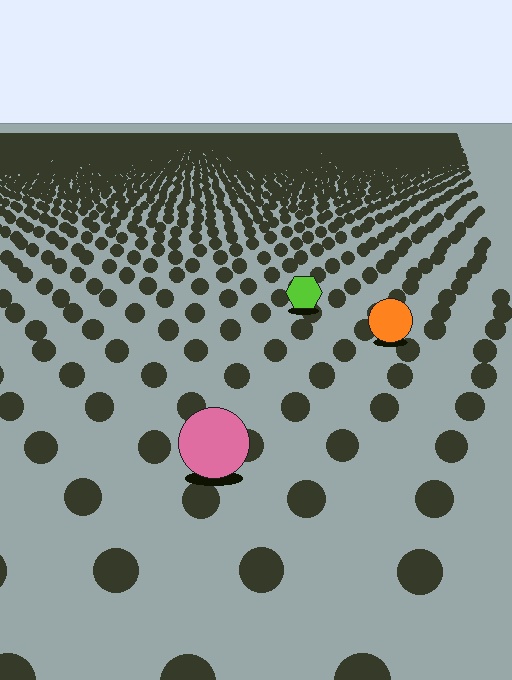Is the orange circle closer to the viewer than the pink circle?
No. The pink circle is closer — you can tell from the texture gradient: the ground texture is coarser near it.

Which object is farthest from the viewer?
The lime hexagon is farthest from the viewer. It appears smaller and the ground texture around it is denser.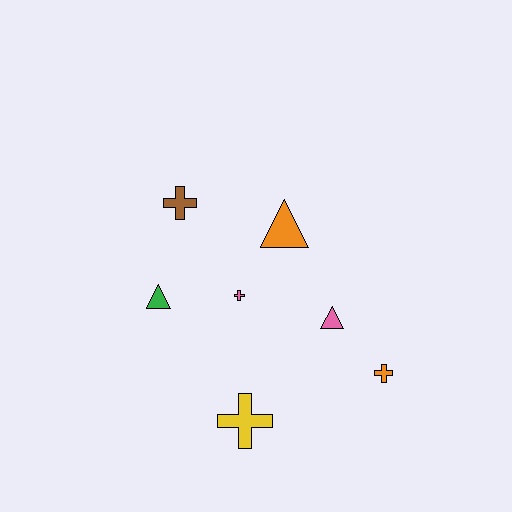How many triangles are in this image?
There are 3 triangles.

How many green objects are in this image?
There is 1 green object.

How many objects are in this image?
There are 7 objects.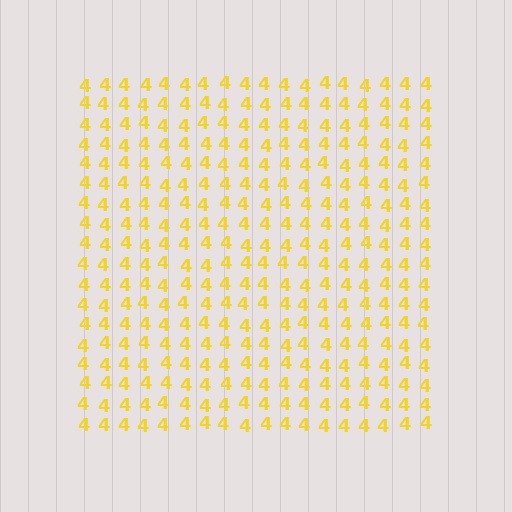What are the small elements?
The small elements are digit 4's.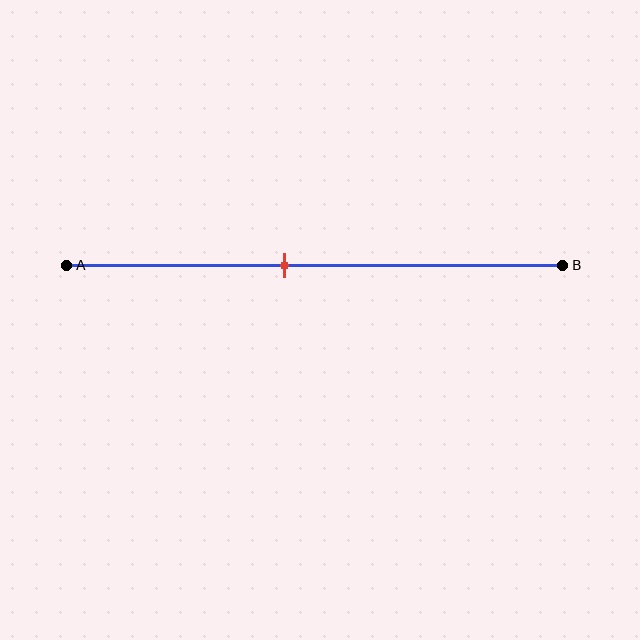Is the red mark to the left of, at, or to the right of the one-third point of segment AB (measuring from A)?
The red mark is to the right of the one-third point of segment AB.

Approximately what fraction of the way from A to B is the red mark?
The red mark is approximately 45% of the way from A to B.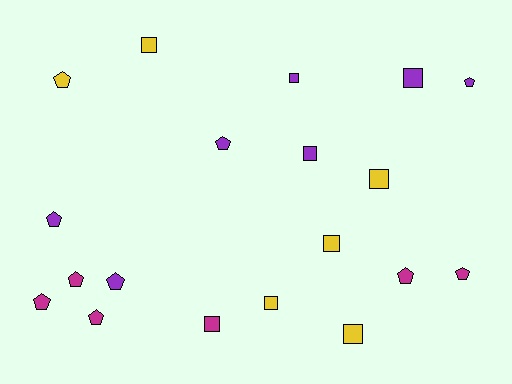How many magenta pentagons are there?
There are 5 magenta pentagons.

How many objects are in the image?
There are 19 objects.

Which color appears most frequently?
Purple, with 7 objects.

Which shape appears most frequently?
Pentagon, with 10 objects.